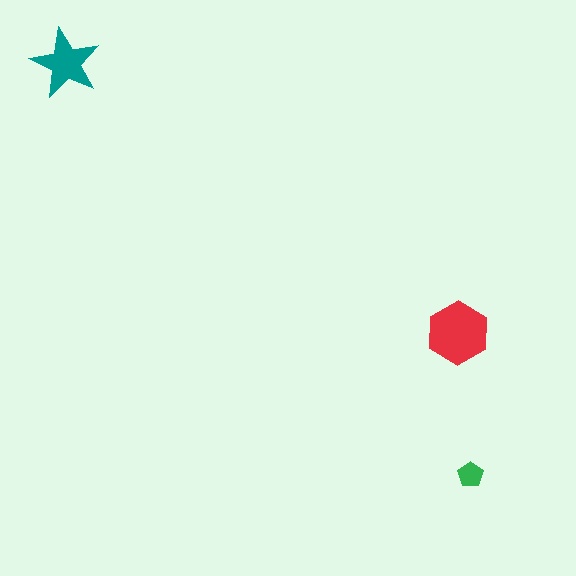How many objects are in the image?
There are 3 objects in the image.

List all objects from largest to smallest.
The red hexagon, the teal star, the green pentagon.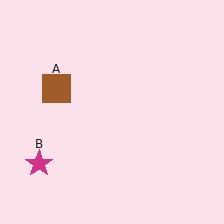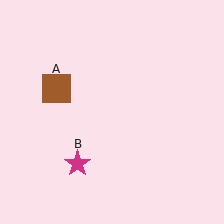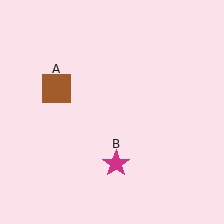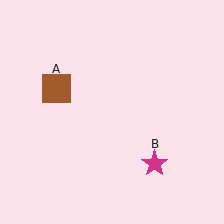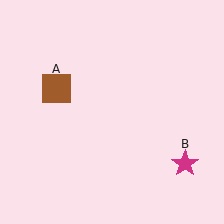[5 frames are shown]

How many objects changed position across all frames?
1 object changed position: magenta star (object B).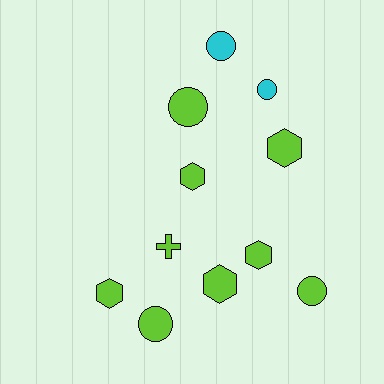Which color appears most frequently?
Lime, with 9 objects.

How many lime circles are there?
There are 3 lime circles.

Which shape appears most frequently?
Hexagon, with 5 objects.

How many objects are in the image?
There are 11 objects.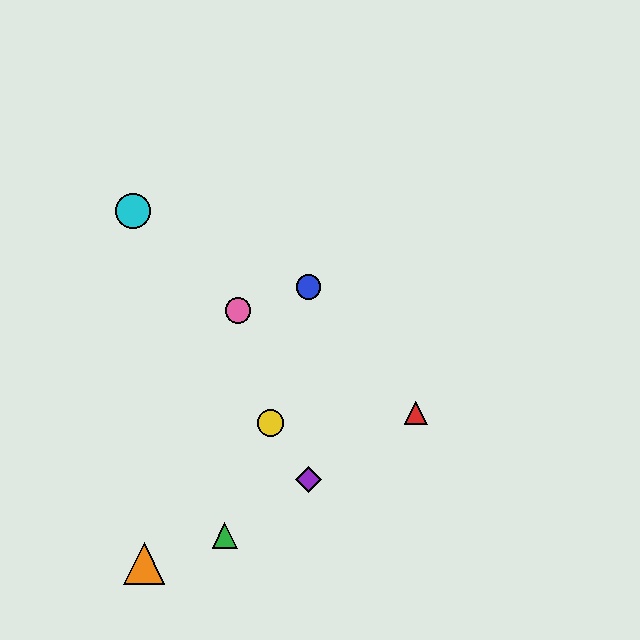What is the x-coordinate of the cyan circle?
The cyan circle is at x≈133.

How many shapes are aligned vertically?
2 shapes (the blue circle, the purple diamond) are aligned vertically.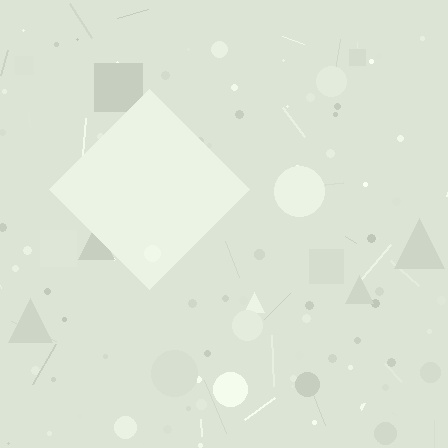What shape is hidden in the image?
A diamond is hidden in the image.